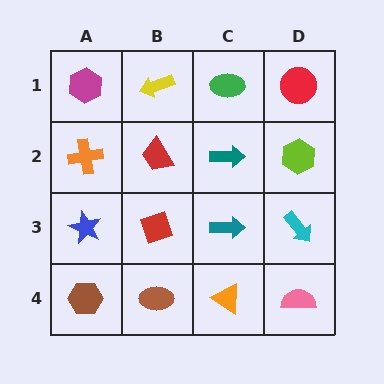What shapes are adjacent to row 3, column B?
A red trapezoid (row 2, column B), a brown ellipse (row 4, column B), a blue star (row 3, column A), a teal arrow (row 3, column C).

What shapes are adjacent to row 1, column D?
A lime hexagon (row 2, column D), a green ellipse (row 1, column C).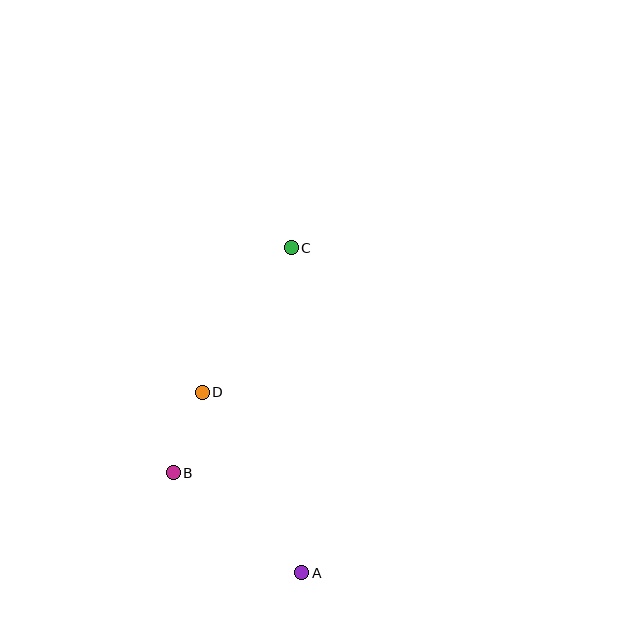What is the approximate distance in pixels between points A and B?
The distance between A and B is approximately 163 pixels.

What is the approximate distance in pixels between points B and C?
The distance between B and C is approximately 254 pixels.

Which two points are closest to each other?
Points B and D are closest to each other.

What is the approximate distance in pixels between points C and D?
The distance between C and D is approximately 170 pixels.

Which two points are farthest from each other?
Points A and C are farthest from each other.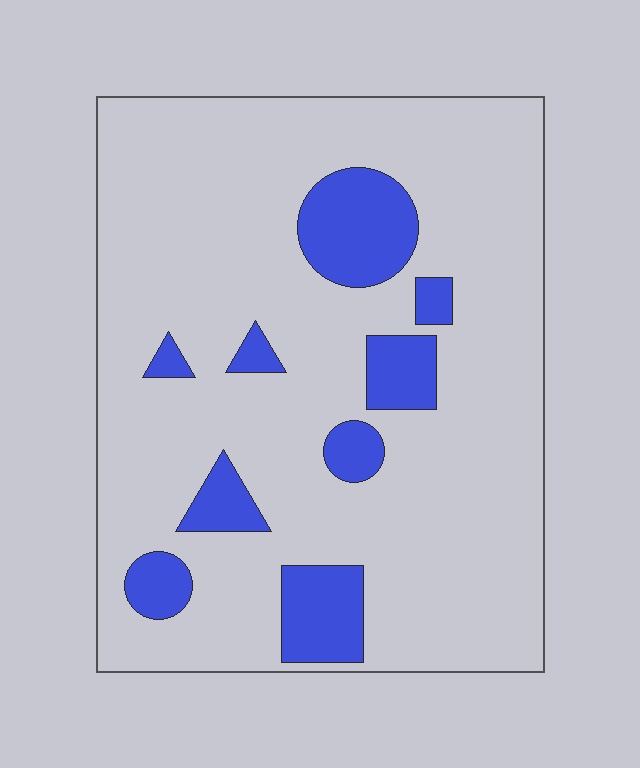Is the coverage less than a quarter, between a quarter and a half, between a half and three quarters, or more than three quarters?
Less than a quarter.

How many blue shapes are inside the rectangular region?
9.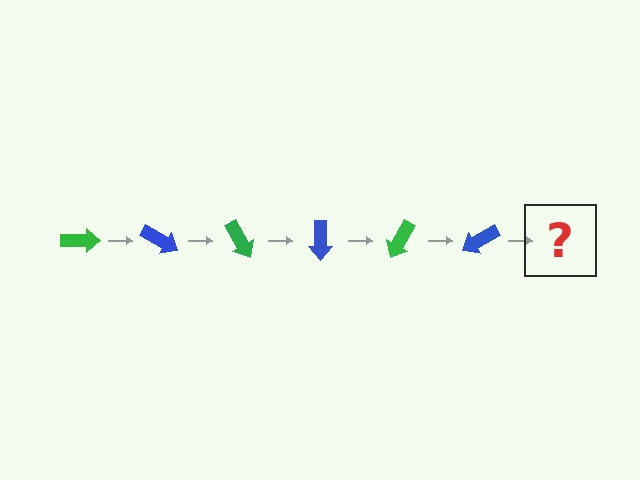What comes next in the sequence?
The next element should be a green arrow, rotated 180 degrees from the start.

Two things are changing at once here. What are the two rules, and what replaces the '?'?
The two rules are that it rotates 30 degrees each step and the color cycles through green and blue. The '?' should be a green arrow, rotated 180 degrees from the start.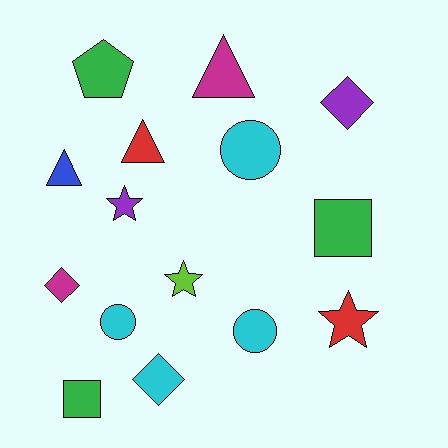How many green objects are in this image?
There are 3 green objects.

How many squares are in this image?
There are 2 squares.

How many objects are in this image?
There are 15 objects.